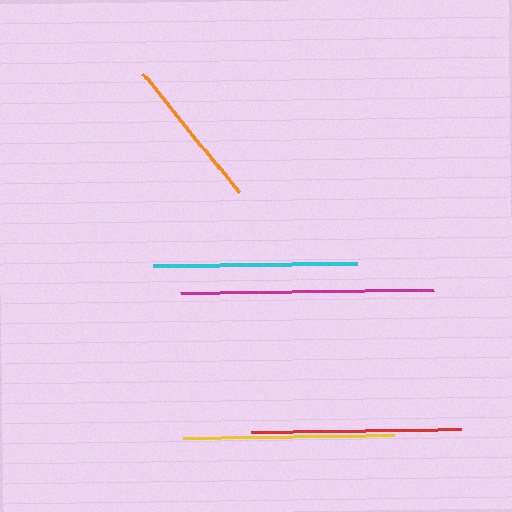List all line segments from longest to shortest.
From longest to shortest: magenta, yellow, red, cyan, orange.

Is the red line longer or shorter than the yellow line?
The yellow line is longer than the red line.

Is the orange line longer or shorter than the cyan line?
The cyan line is longer than the orange line.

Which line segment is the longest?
The magenta line is the longest at approximately 252 pixels.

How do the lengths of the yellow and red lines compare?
The yellow and red lines are approximately the same length.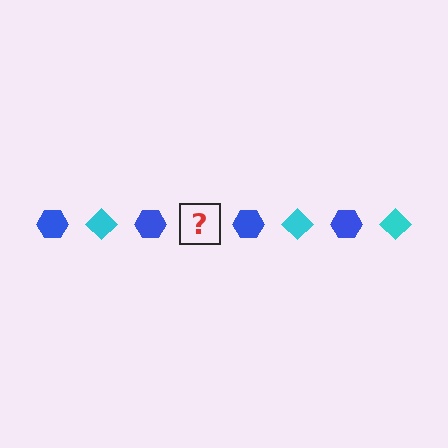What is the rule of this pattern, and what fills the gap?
The rule is that the pattern alternates between blue hexagon and cyan diamond. The gap should be filled with a cyan diamond.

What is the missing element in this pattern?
The missing element is a cyan diamond.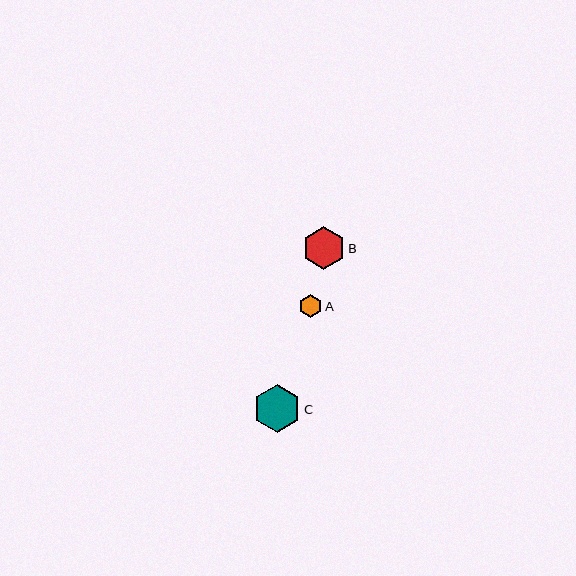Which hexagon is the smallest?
Hexagon A is the smallest with a size of approximately 23 pixels.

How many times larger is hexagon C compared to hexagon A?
Hexagon C is approximately 2.0 times the size of hexagon A.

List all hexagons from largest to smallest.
From largest to smallest: C, B, A.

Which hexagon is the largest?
Hexagon C is the largest with a size of approximately 48 pixels.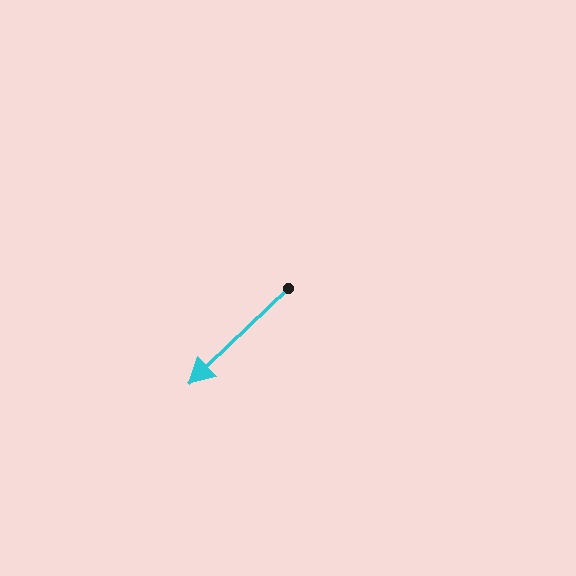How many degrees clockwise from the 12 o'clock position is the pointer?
Approximately 226 degrees.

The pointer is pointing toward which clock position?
Roughly 8 o'clock.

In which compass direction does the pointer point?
Southwest.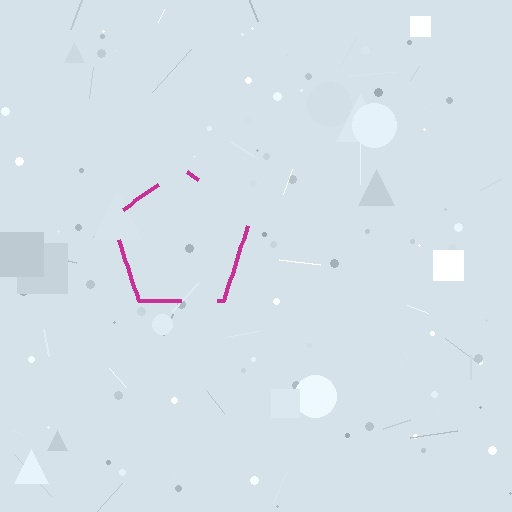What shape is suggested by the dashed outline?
The dashed outline suggests a pentagon.